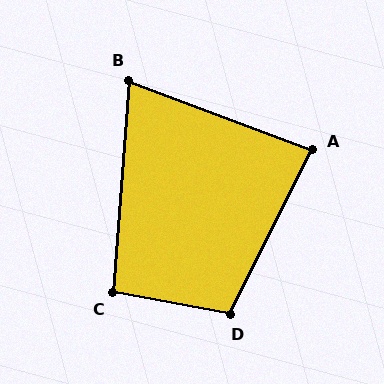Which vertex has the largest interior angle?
D, at approximately 106 degrees.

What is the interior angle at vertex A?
Approximately 84 degrees (acute).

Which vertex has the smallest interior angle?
B, at approximately 74 degrees.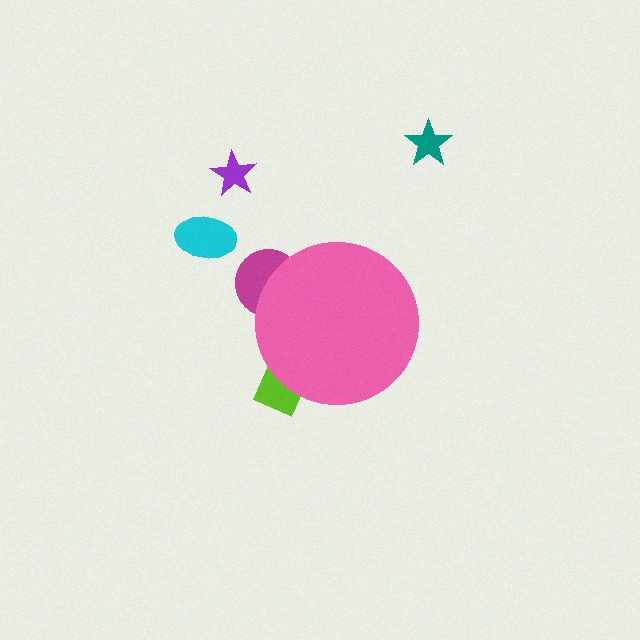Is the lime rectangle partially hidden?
Yes, the lime rectangle is partially hidden behind the pink circle.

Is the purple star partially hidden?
No, the purple star is fully visible.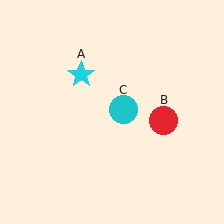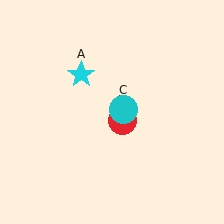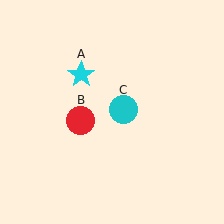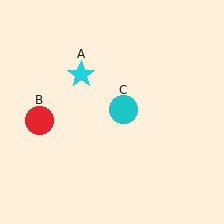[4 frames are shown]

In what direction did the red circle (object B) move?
The red circle (object B) moved left.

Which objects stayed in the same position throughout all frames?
Cyan star (object A) and cyan circle (object C) remained stationary.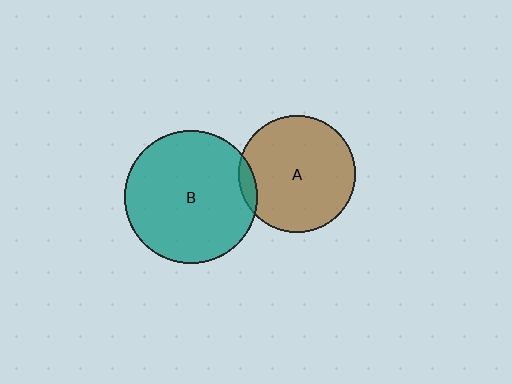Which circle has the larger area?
Circle B (teal).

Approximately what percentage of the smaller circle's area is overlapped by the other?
Approximately 5%.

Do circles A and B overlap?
Yes.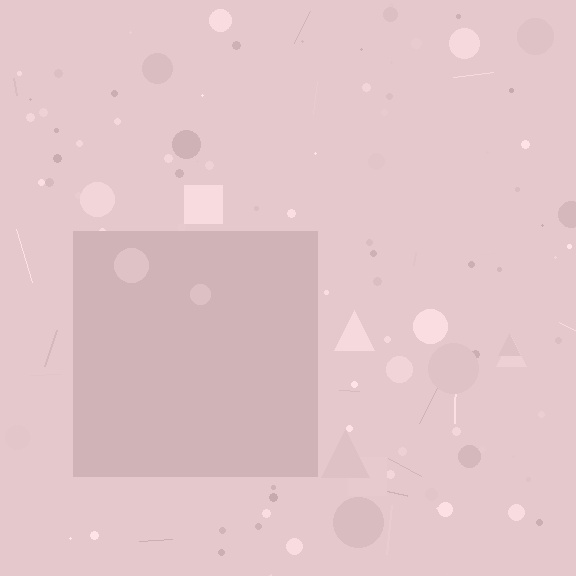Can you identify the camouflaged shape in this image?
The camouflaged shape is a square.